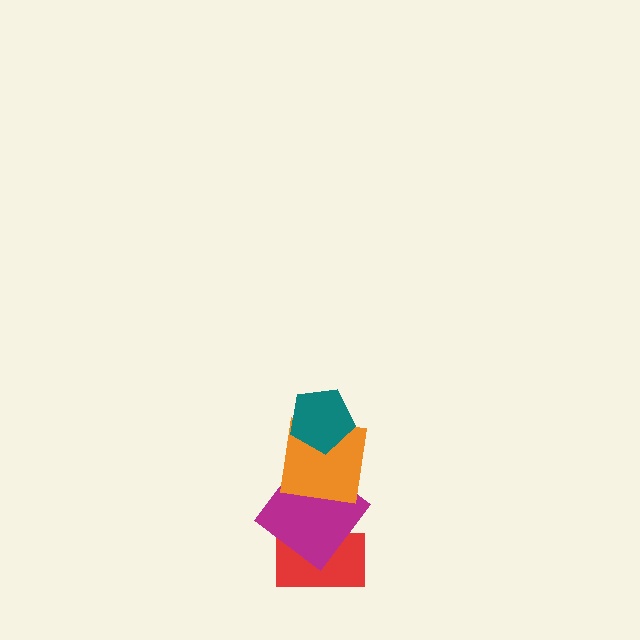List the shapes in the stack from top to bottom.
From top to bottom: the teal pentagon, the orange square, the magenta diamond, the red rectangle.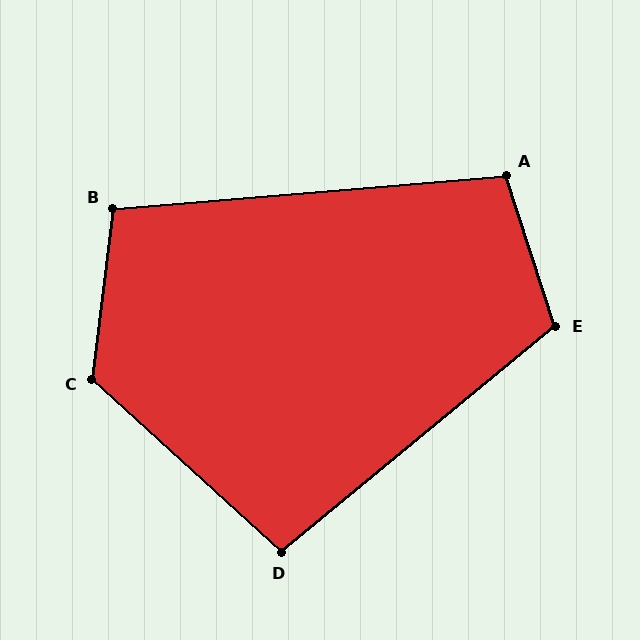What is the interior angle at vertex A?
Approximately 103 degrees (obtuse).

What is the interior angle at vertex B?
Approximately 102 degrees (obtuse).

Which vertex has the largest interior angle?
C, at approximately 126 degrees.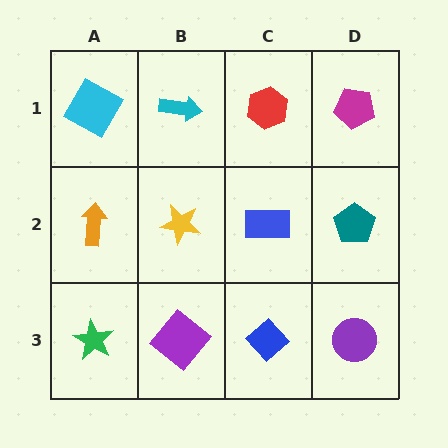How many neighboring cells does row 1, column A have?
2.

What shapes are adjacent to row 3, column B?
A yellow star (row 2, column B), a green star (row 3, column A), a blue diamond (row 3, column C).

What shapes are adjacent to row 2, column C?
A red hexagon (row 1, column C), a blue diamond (row 3, column C), a yellow star (row 2, column B), a teal pentagon (row 2, column D).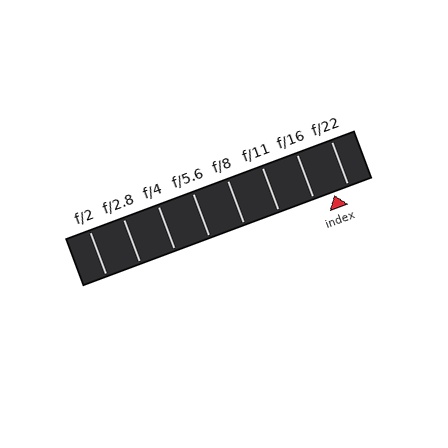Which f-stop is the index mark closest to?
The index mark is closest to f/22.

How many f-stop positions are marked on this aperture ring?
There are 8 f-stop positions marked.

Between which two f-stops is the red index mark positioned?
The index mark is between f/16 and f/22.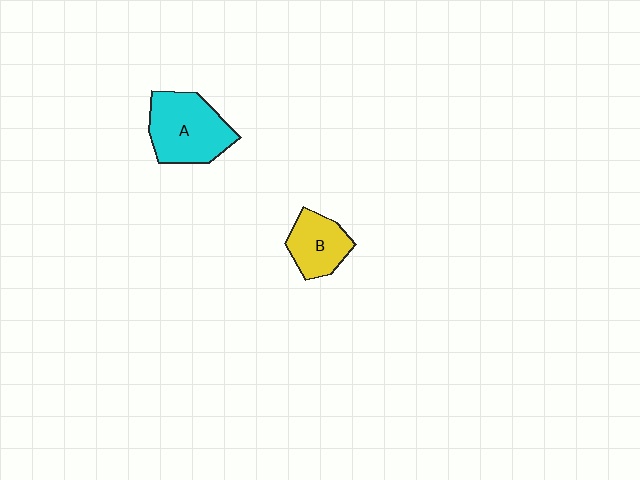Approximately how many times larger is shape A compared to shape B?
Approximately 1.6 times.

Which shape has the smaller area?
Shape B (yellow).